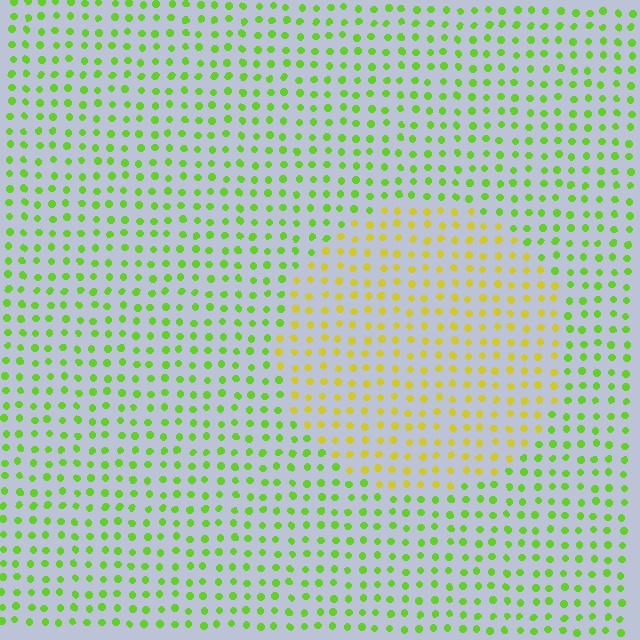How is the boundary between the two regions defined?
The boundary is defined purely by a slight shift in hue (about 42 degrees). Spacing, size, and orientation are identical on both sides.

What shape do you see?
I see a circle.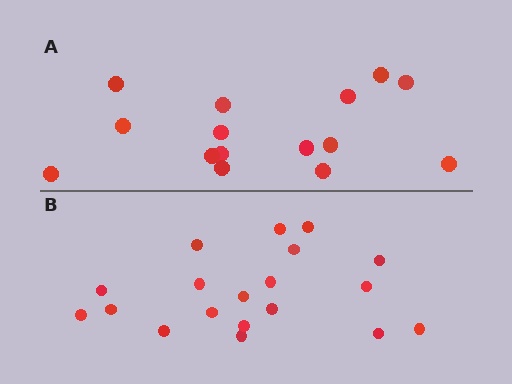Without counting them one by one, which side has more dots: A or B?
Region B (the bottom region) has more dots.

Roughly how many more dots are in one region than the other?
Region B has about 4 more dots than region A.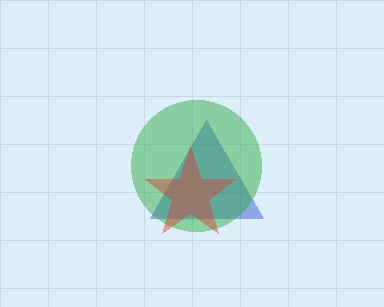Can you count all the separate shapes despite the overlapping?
Yes, there are 3 separate shapes.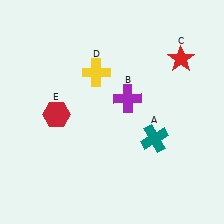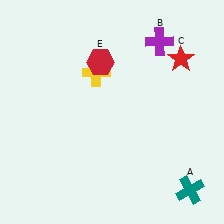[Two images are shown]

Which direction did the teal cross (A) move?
The teal cross (A) moved down.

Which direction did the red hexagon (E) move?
The red hexagon (E) moved up.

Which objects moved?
The objects that moved are: the teal cross (A), the purple cross (B), the red hexagon (E).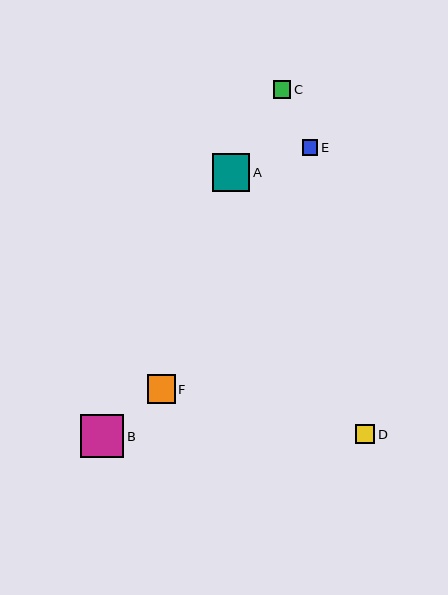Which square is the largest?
Square B is the largest with a size of approximately 43 pixels.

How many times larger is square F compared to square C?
Square F is approximately 1.6 times the size of square C.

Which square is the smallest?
Square E is the smallest with a size of approximately 15 pixels.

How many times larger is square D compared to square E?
Square D is approximately 1.2 times the size of square E.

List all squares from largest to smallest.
From largest to smallest: B, A, F, D, C, E.